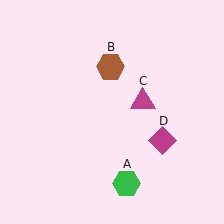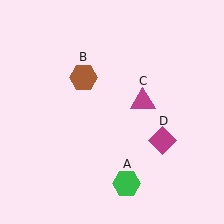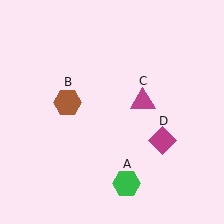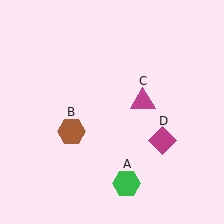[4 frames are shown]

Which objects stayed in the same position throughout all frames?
Green hexagon (object A) and magenta triangle (object C) and magenta diamond (object D) remained stationary.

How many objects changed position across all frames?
1 object changed position: brown hexagon (object B).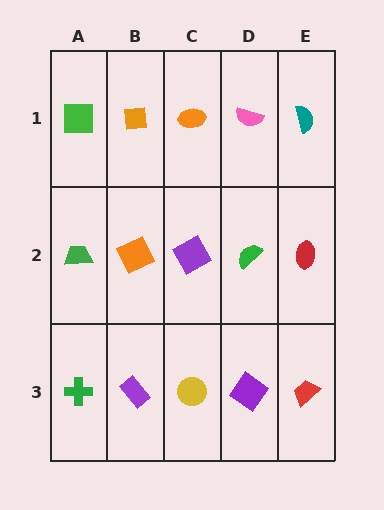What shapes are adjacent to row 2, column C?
An orange ellipse (row 1, column C), a yellow circle (row 3, column C), an orange square (row 2, column B), a green semicircle (row 2, column D).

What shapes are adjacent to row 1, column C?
A purple square (row 2, column C), an orange square (row 1, column B), a pink semicircle (row 1, column D).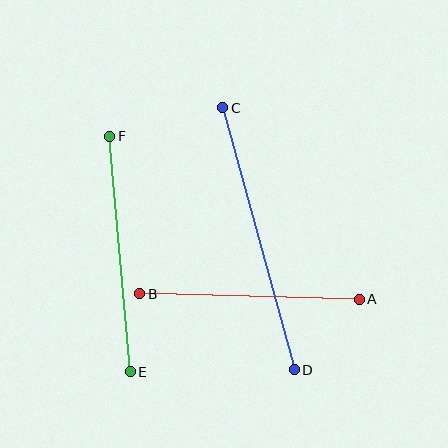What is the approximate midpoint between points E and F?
The midpoint is at approximately (120, 254) pixels.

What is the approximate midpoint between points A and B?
The midpoint is at approximately (250, 296) pixels.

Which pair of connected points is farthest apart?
Points C and D are farthest apart.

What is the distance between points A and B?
The distance is approximately 219 pixels.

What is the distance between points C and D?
The distance is approximately 272 pixels.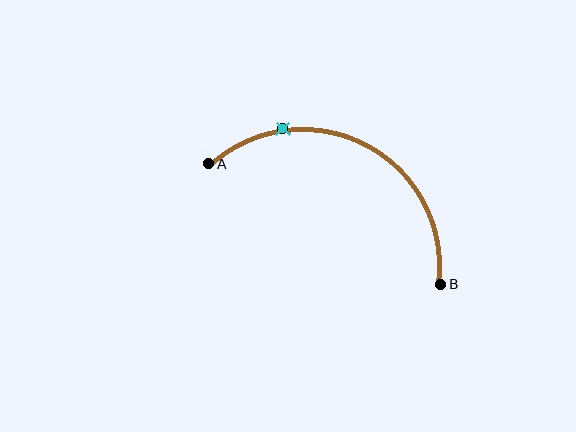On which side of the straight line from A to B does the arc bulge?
The arc bulges above the straight line connecting A and B.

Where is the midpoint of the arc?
The arc midpoint is the point on the curve farthest from the straight line joining A and B. It sits above that line.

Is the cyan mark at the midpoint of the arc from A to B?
No. The cyan mark lies on the arc but is closer to endpoint A. The arc midpoint would be at the point on the curve equidistant along the arc from both A and B.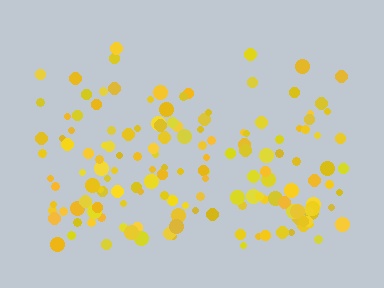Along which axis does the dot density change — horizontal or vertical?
Vertical.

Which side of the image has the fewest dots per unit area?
The top.